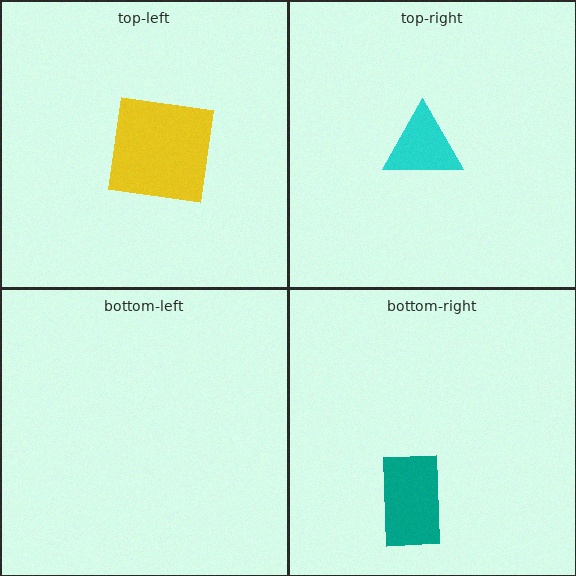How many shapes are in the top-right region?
1.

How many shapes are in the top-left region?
1.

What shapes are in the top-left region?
The yellow square.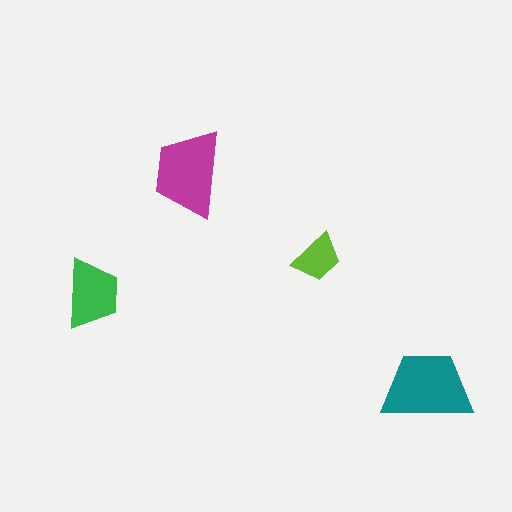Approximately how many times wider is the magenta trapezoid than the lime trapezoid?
About 1.5 times wider.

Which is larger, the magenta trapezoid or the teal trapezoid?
The teal one.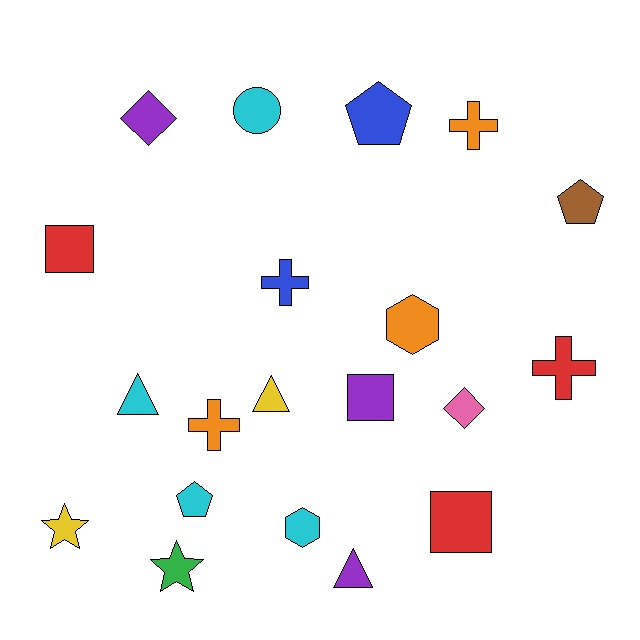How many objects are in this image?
There are 20 objects.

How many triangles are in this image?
There are 3 triangles.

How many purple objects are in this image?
There are 3 purple objects.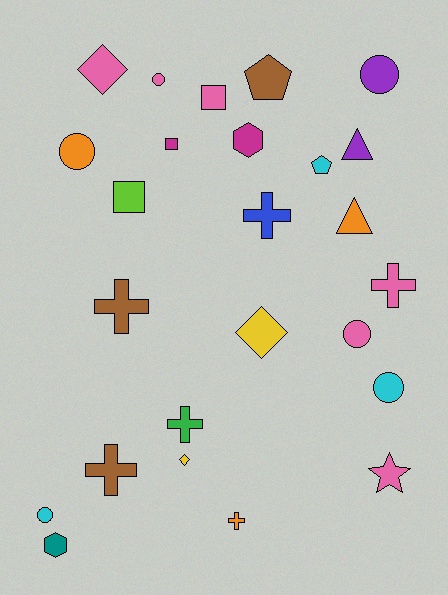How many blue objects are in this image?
There is 1 blue object.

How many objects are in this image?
There are 25 objects.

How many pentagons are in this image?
There are 2 pentagons.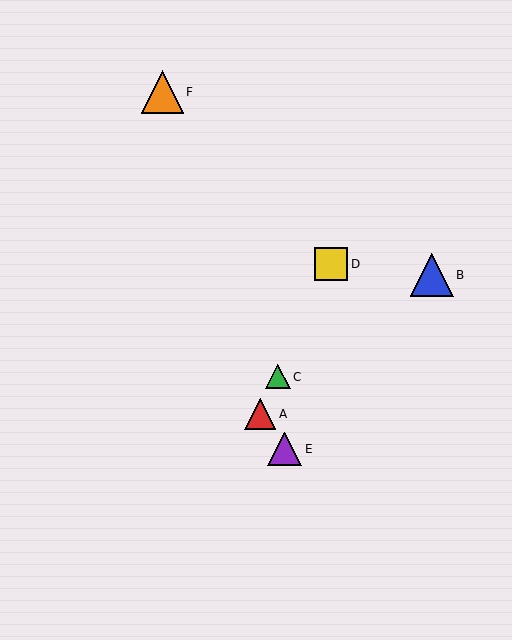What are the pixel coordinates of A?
Object A is at (260, 414).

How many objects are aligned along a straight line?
3 objects (A, C, D) are aligned along a straight line.